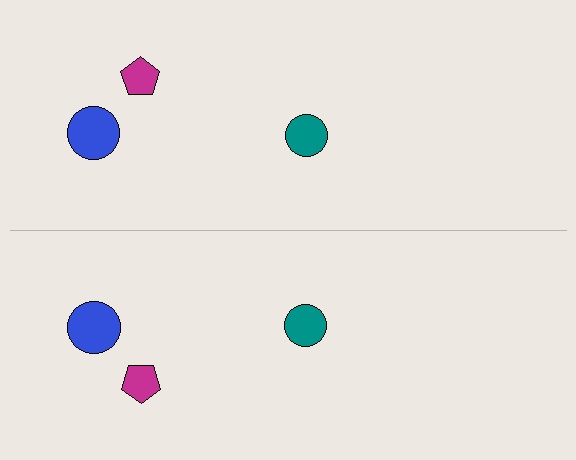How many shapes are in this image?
There are 6 shapes in this image.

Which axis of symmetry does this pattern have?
The pattern has a horizontal axis of symmetry running through the center of the image.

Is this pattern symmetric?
Yes, this pattern has bilateral (reflection) symmetry.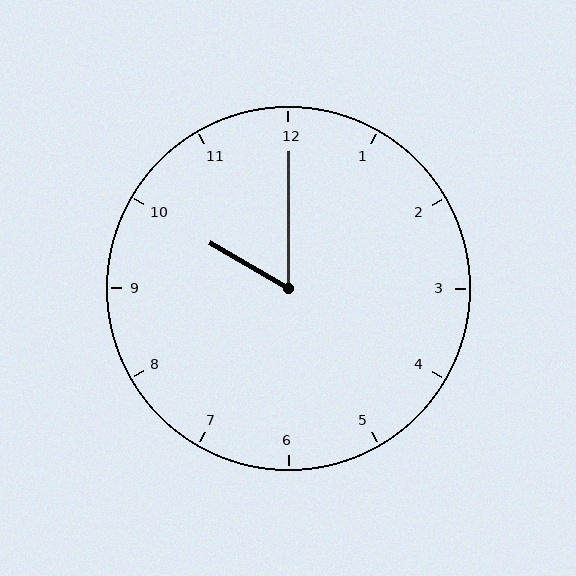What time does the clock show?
10:00.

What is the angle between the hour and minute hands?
Approximately 60 degrees.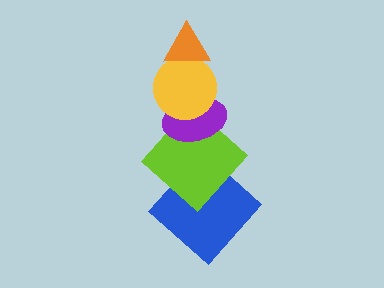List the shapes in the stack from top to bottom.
From top to bottom: the orange triangle, the yellow circle, the purple ellipse, the lime diamond, the blue diamond.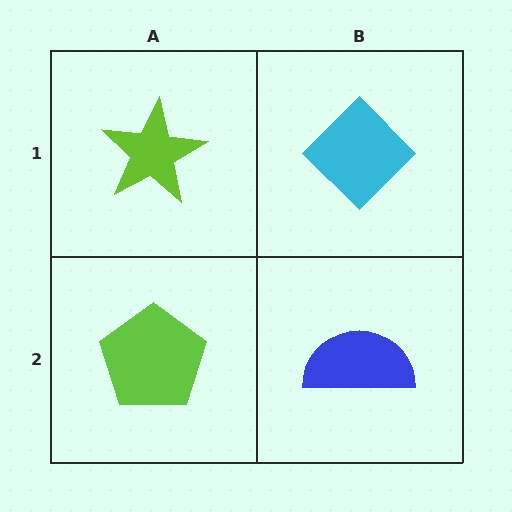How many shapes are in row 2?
2 shapes.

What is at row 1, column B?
A cyan diamond.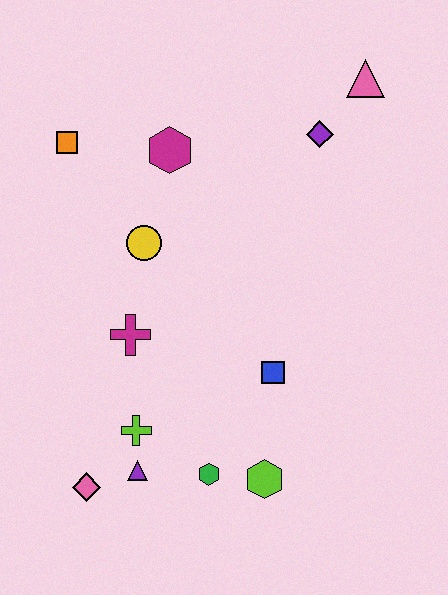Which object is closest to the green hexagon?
The lime hexagon is closest to the green hexagon.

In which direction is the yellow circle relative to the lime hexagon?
The yellow circle is above the lime hexagon.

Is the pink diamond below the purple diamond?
Yes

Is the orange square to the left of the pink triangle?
Yes